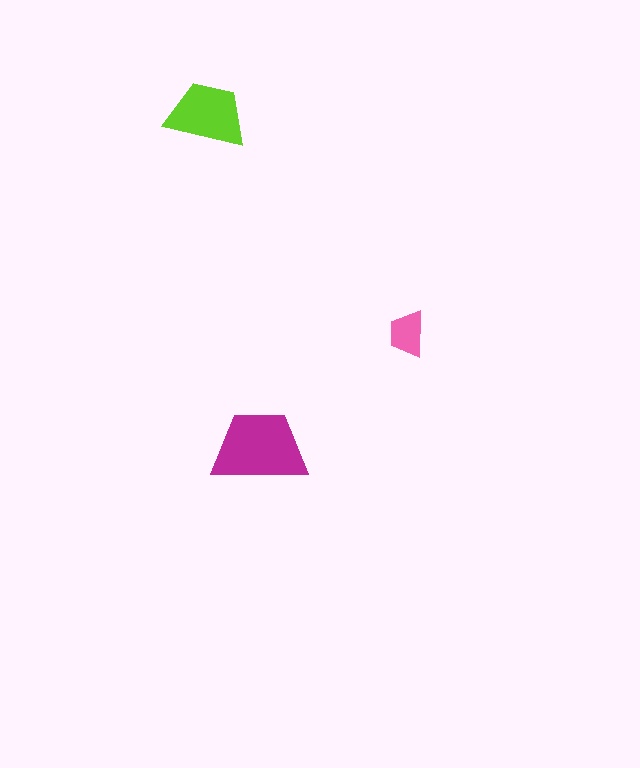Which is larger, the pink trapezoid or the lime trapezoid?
The lime one.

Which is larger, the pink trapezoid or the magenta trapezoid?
The magenta one.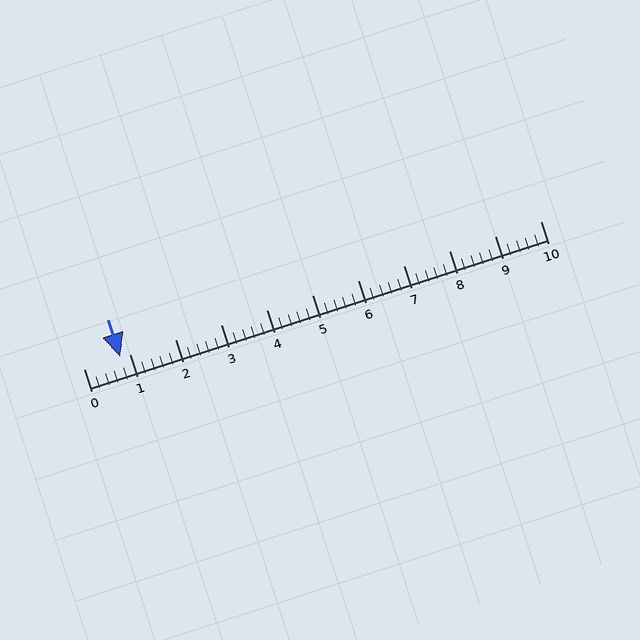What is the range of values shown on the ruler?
The ruler shows values from 0 to 10.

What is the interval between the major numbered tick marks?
The major tick marks are spaced 1 units apart.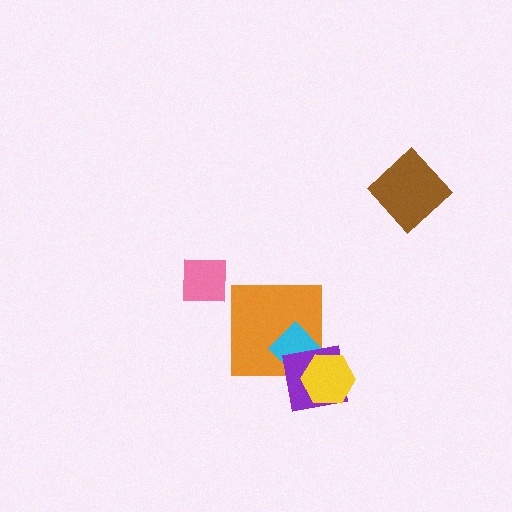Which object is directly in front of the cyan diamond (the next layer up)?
The purple square is directly in front of the cyan diamond.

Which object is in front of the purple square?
The yellow hexagon is in front of the purple square.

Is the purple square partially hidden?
Yes, it is partially covered by another shape.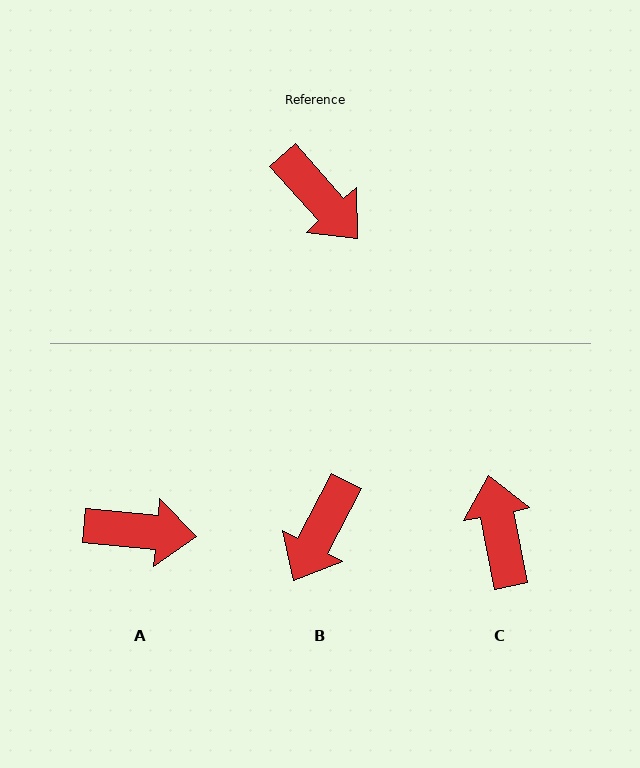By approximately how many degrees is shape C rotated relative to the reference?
Approximately 149 degrees counter-clockwise.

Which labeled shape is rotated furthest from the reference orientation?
C, about 149 degrees away.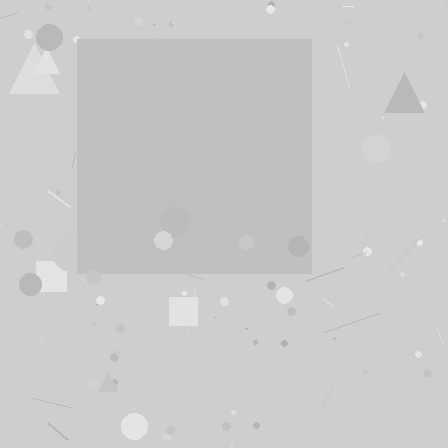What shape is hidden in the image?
A square is hidden in the image.